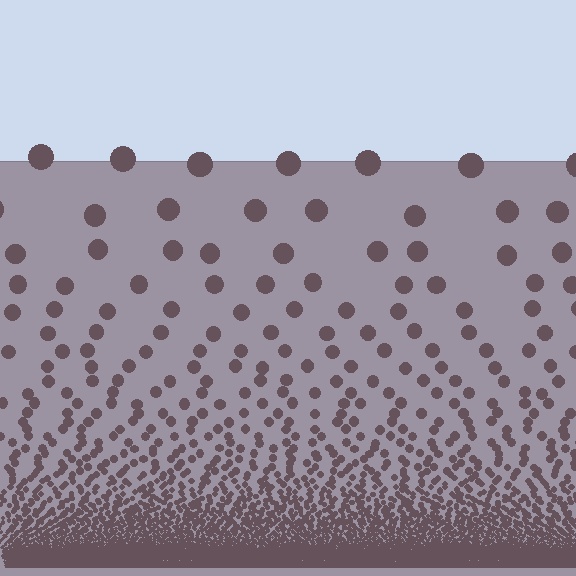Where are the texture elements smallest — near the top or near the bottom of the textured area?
Near the bottom.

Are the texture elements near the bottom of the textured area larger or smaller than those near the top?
Smaller. The gradient is inverted — elements near the bottom are smaller and denser.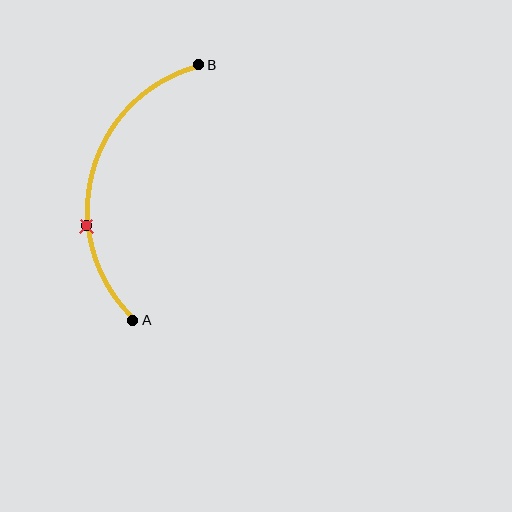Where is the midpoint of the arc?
The arc midpoint is the point on the curve farthest from the straight line joining A and B. It sits to the left of that line.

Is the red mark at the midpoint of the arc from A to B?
No. The red mark lies on the arc but is closer to endpoint A. The arc midpoint would be at the point on the curve equidistant along the arc from both A and B.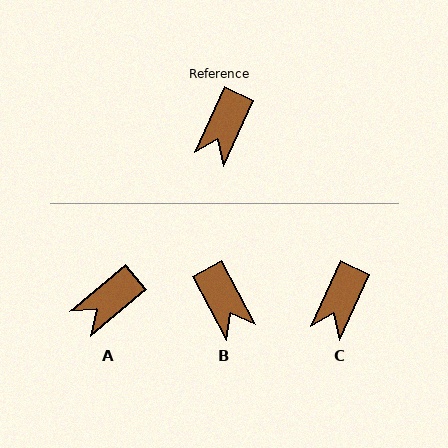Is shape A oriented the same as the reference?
No, it is off by about 25 degrees.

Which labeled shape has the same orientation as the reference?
C.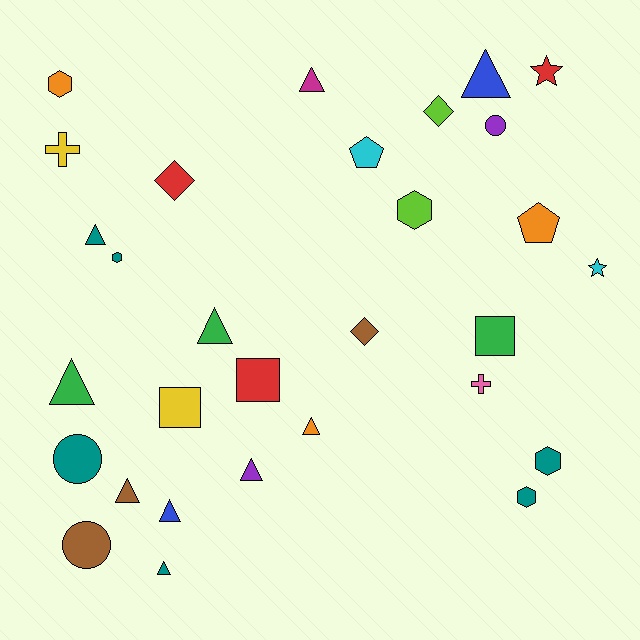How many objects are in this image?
There are 30 objects.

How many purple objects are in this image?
There are 2 purple objects.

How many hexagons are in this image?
There are 5 hexagons.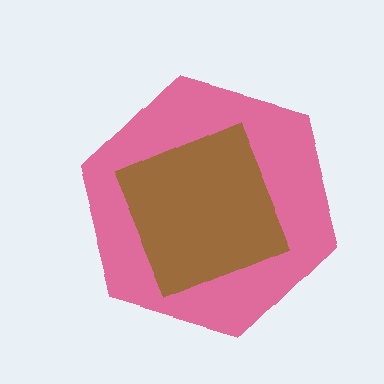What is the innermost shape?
The brown square.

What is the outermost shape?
The pink hexagon.